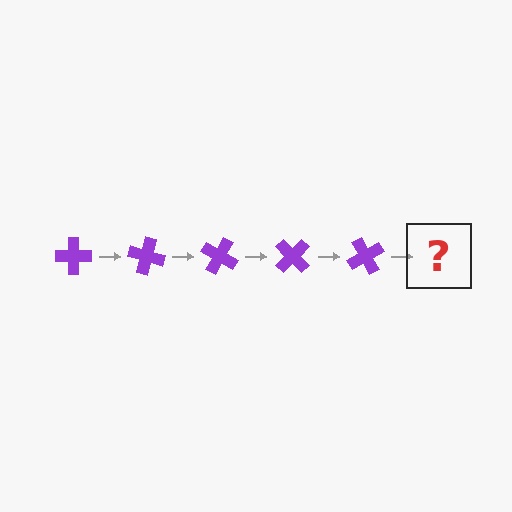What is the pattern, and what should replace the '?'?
The pattern is that the cross rotates 15 degrees each step. The '?' should be a purple cross rotated 75 degrees.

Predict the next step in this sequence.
The next step is a purple cross rotated 75 degrees.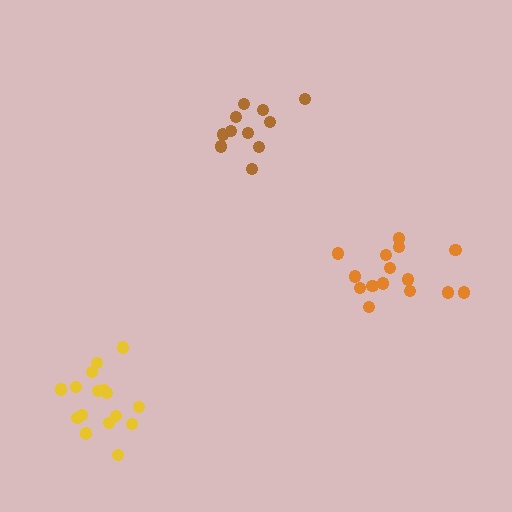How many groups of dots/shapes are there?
There are 3 groups.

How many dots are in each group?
Group 1: 11 dots, Group 2: 16 dots, Group 3: 15 dots (42 total).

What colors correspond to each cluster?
The clusters are colored: brown, yellow, orange.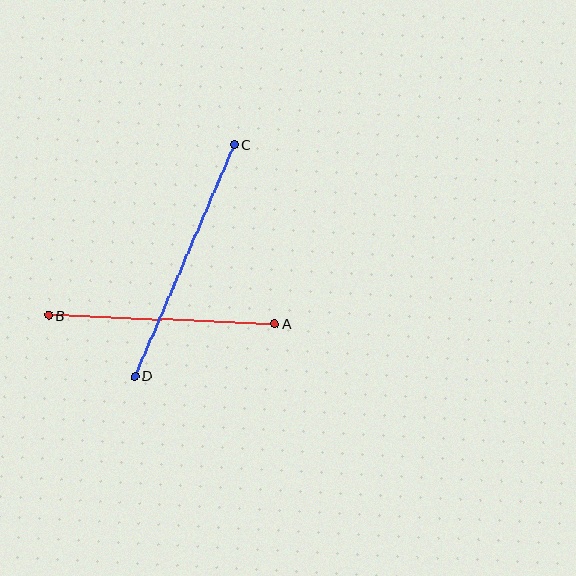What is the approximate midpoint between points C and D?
The midpoint is at approximately (184, 260) pixels.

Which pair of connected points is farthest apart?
Points C and D are farthest apart.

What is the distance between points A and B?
The distance is approximately 226 pixels.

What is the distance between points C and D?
The distance is approximately 252 pixels.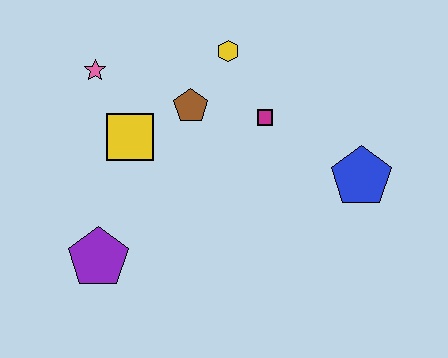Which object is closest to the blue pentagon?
The magenta square is closest to the blue pentagon.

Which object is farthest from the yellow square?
The blue pentagon is farthest from the yellow square.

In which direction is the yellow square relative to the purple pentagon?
The yellow square is above the purple pentagon.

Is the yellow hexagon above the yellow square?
Yes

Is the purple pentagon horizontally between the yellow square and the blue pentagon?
No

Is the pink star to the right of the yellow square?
No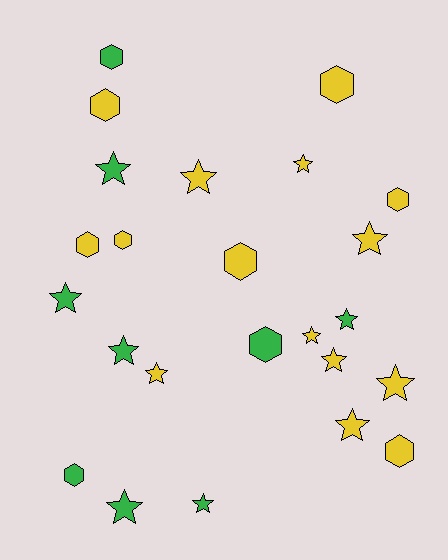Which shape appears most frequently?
Star, with 14 objects.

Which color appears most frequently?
Yellow, with 15 objects.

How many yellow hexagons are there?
There are 7 yellow hexagons.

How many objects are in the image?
There are 24 objects.